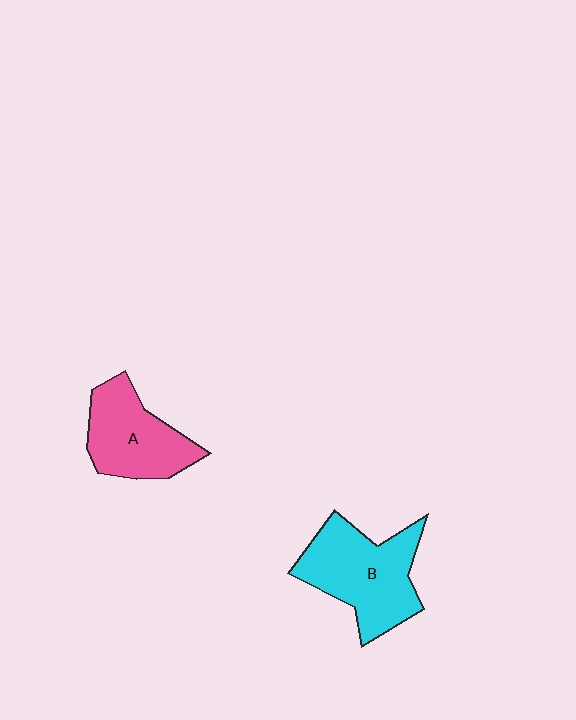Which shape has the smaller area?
Shape A (pink).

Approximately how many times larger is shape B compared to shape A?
Approximately 1.3 times.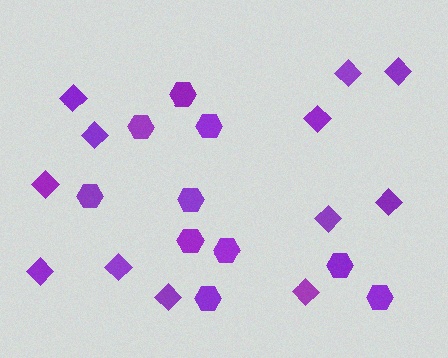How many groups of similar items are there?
There are 2 groups: one group of hexagons (10) and one group of diamonds (12).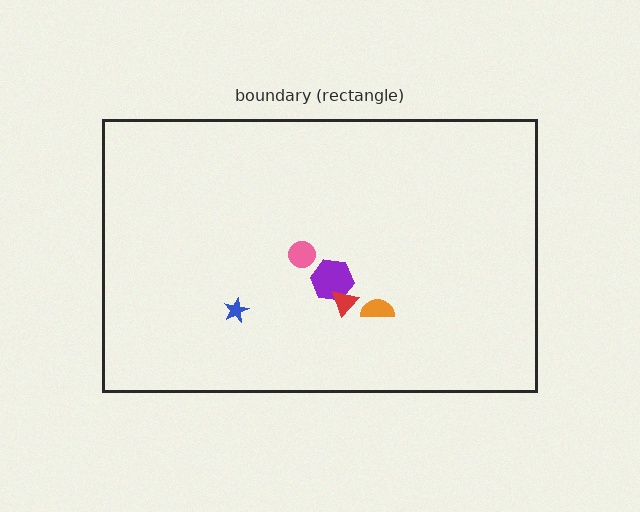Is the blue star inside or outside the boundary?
Inside.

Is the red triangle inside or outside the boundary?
Inside.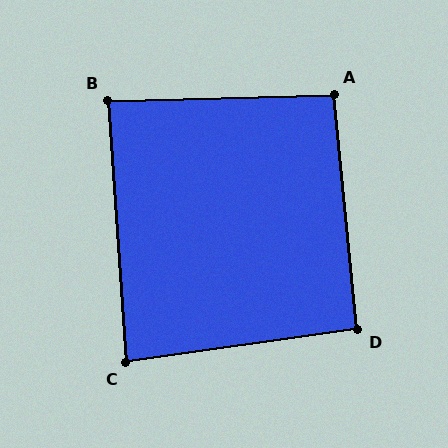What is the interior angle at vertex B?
Approximately 88 degrees (approximately right).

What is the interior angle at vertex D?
Approximately 92 degrees (approximately right).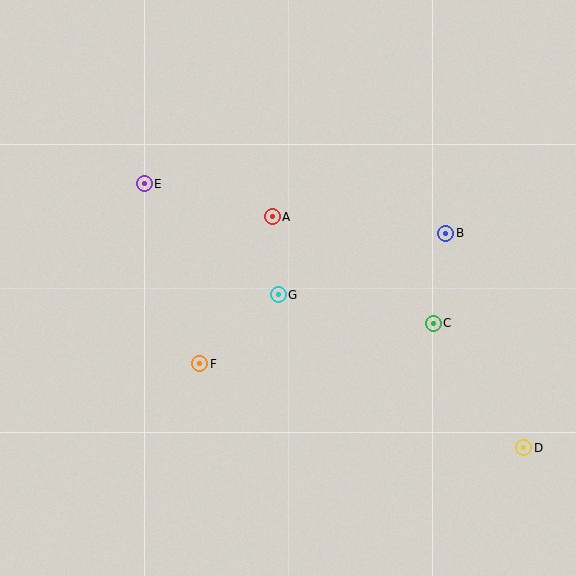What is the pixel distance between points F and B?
The distance between F and B is 279 pixels.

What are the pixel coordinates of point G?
Point G is at (278, 295).